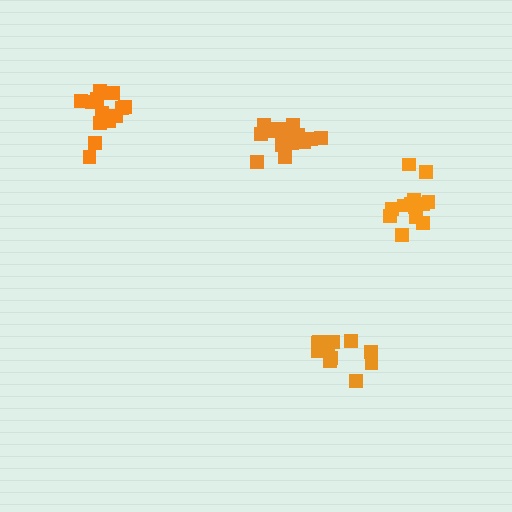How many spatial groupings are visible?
There are 4 spatial groupings.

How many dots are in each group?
Group 1: 12 dots, Group 2: 17 dots, Group 3: 16 dots, Group 4: 13 dots (58 total).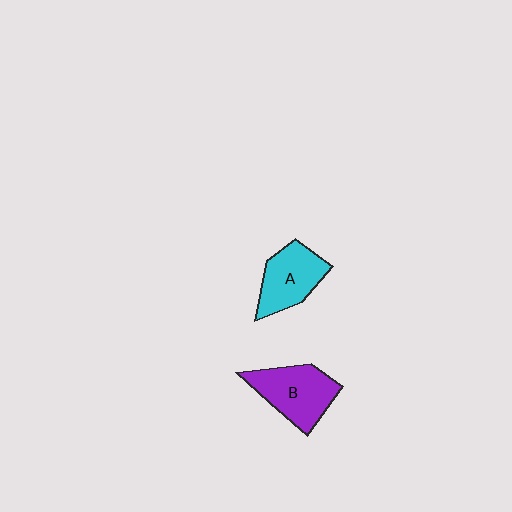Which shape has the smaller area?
Shape A (cyan).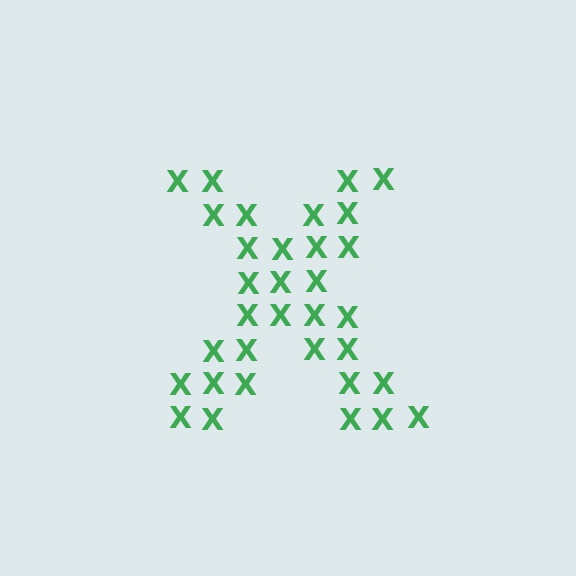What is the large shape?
The large shape is the letter X.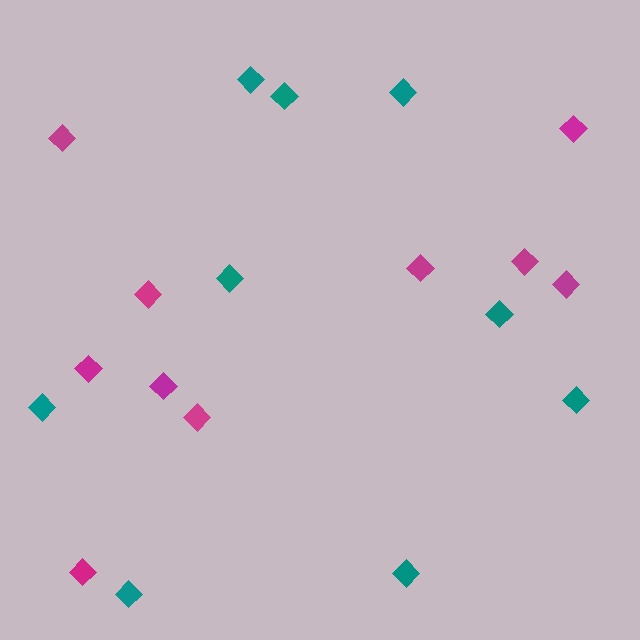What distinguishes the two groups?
There are 2 groups: one group of magenta diamonds (10) and one group of teal diamonds (9).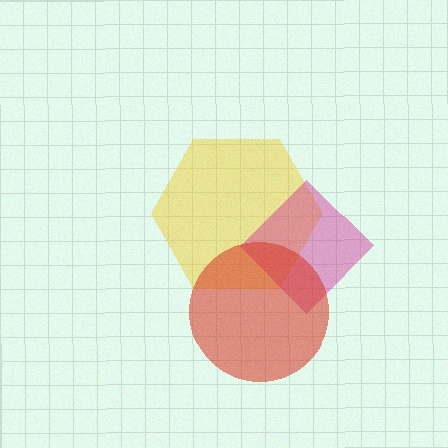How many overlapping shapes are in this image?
There are 3 overlapping shapes in the image.